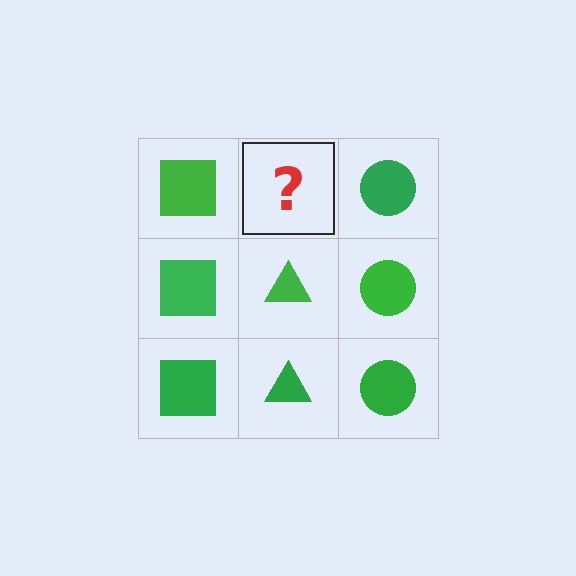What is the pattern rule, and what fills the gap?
The rule is that each column has a consistent shape. The gap should be filled with a green triangle.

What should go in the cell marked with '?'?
The missing cell should contain a green triangle.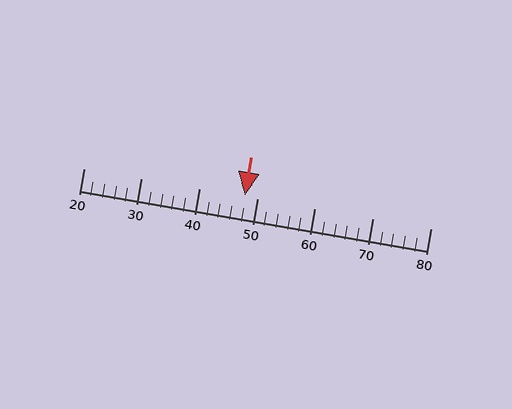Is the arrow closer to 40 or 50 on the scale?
The arrow is closer to 50.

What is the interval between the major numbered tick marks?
The major tick marks are spaced 10 units apart.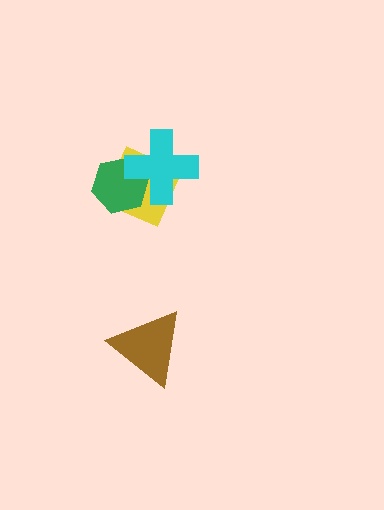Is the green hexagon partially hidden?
Yes, it is partially covered by another shape.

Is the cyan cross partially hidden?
No, no other shape covers it.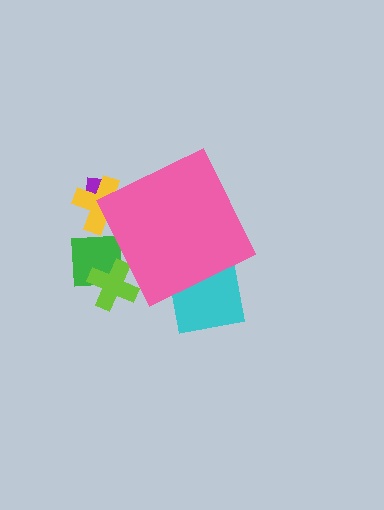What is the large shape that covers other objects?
A pink diamond.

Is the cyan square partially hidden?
Yes, the cyan square is partially hidden behind the pink diamond.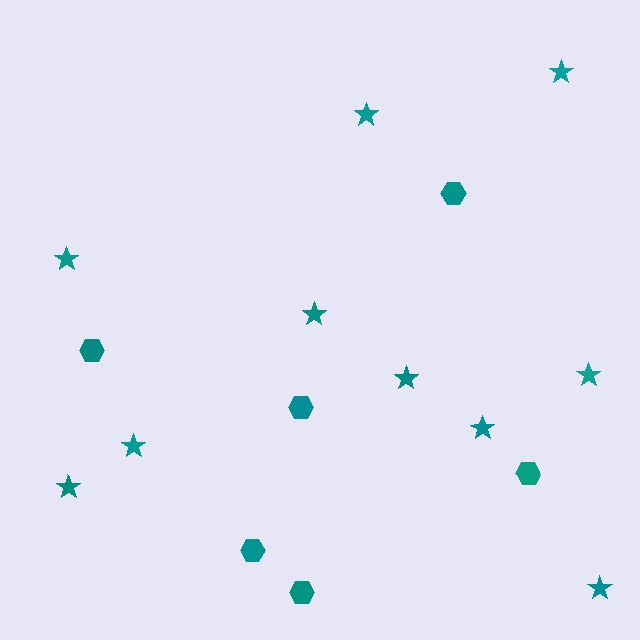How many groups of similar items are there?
There are 2 groups: one group of hexagons (6) and one group of stars (10).